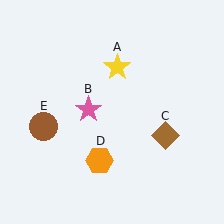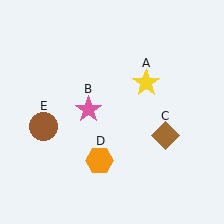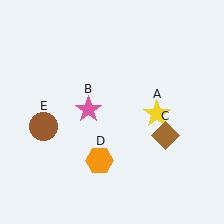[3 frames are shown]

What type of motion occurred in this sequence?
The yellow star (object A) rotated clockwise around the center of the scene.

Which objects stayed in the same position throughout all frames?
Pink star (object B) and brown diamond (object C) and orange hexagon (object D) and brown circle (object E) remained stationary.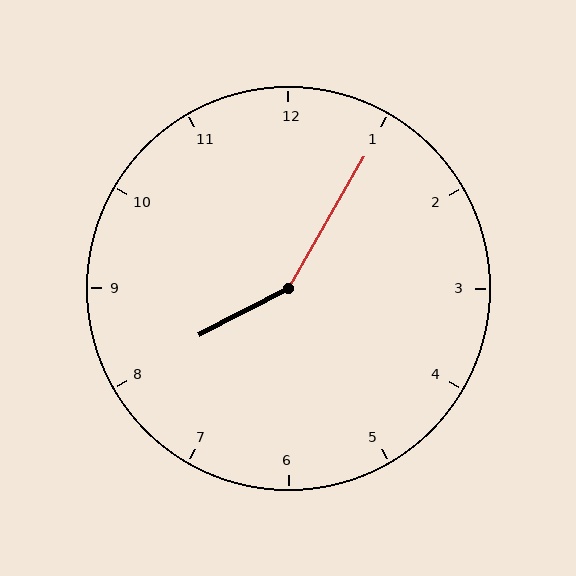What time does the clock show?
8:05.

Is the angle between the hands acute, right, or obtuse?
It is obtuse.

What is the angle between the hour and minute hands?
Approximately 148 degrees.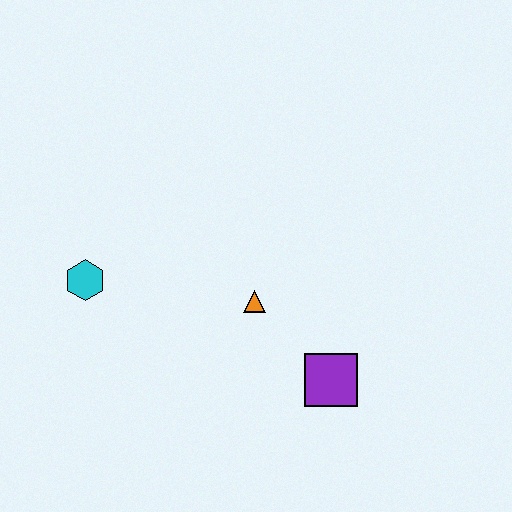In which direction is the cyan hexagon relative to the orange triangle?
The cyan hexagon is to the left of the orange triangle.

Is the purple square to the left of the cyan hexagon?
No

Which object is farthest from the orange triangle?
The cyan hexagon is farthest from the orange triangle.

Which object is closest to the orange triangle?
The purple square is closest to the orange triangle.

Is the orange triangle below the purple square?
No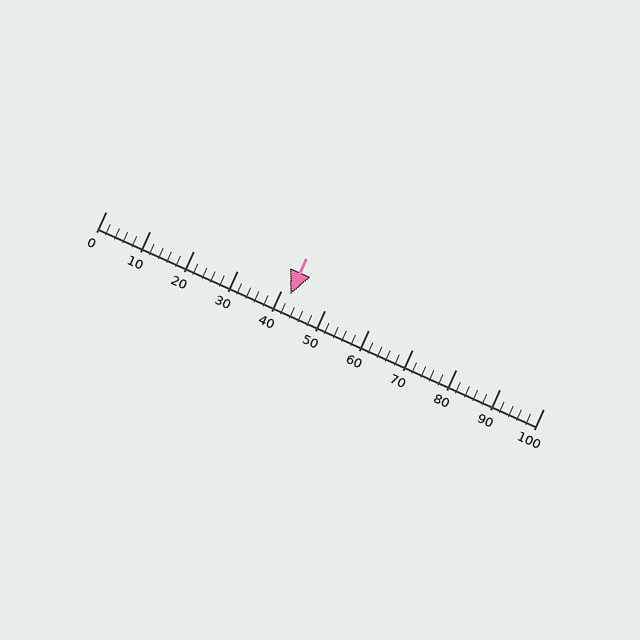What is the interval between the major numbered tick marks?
The major tick marks are spaced 10 units apart.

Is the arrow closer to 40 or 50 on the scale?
The arrow is closer to 40.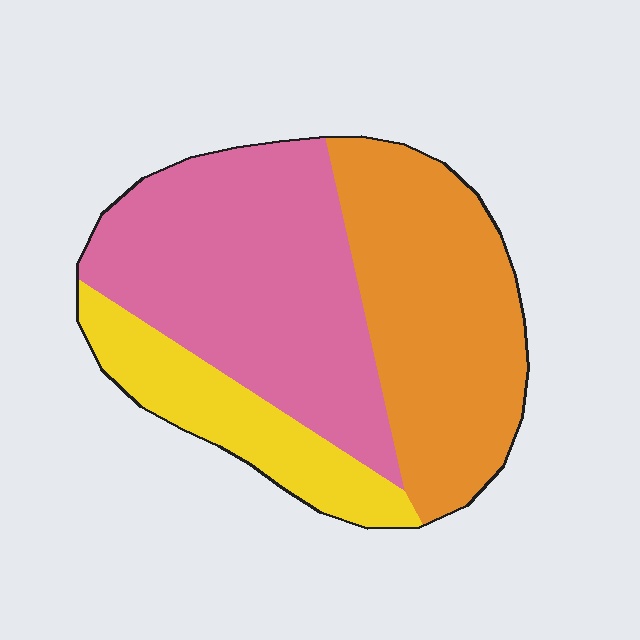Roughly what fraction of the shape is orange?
Orange covers around 35% of the shape.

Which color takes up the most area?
Pink, at roughly 45%.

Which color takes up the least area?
Yellow, at roughly 20%.